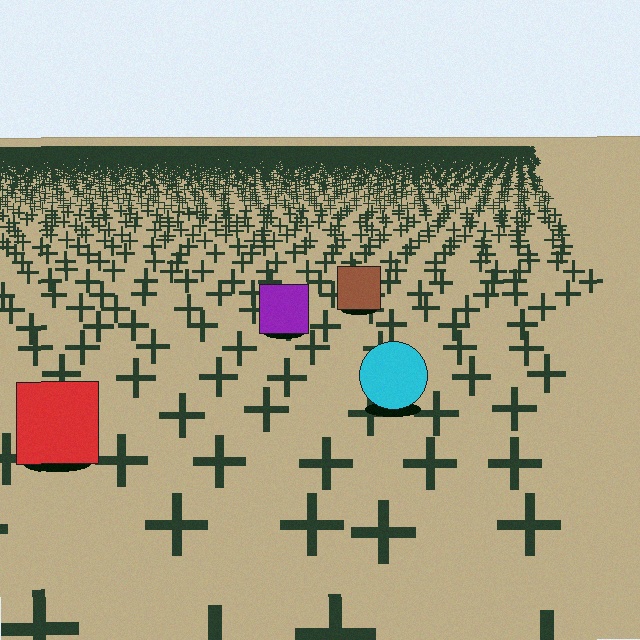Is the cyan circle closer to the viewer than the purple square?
Yes. The cyan circle is closer — you can tell from the texture gradient: the ground texture is coarser near it.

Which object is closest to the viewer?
The red square is closest. The texture marks near it are larger and more spread out.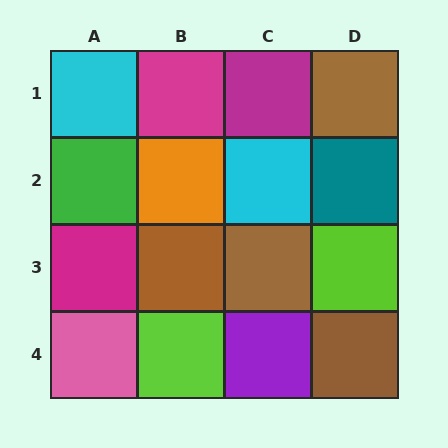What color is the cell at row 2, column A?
Green.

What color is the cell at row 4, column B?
Lime.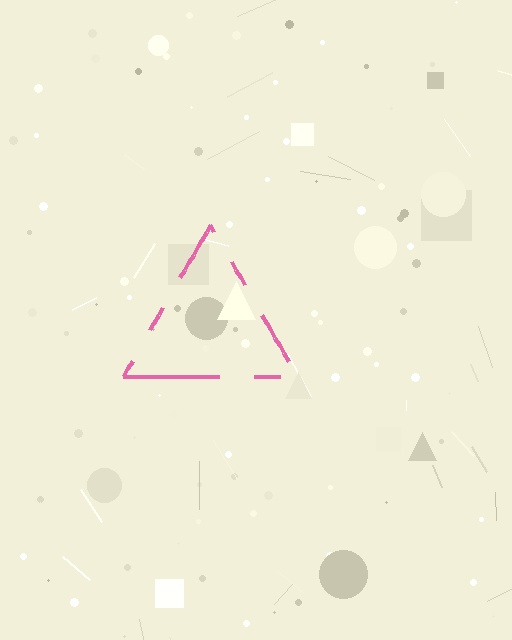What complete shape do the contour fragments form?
The contour fragments form a triangle.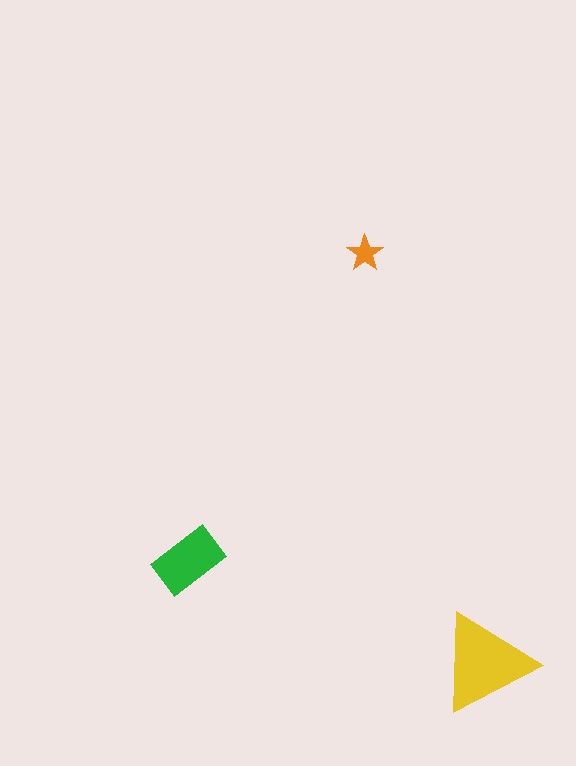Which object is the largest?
The yellow triangle.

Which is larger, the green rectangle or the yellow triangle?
The yellow triangle.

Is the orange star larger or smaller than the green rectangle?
Smaller.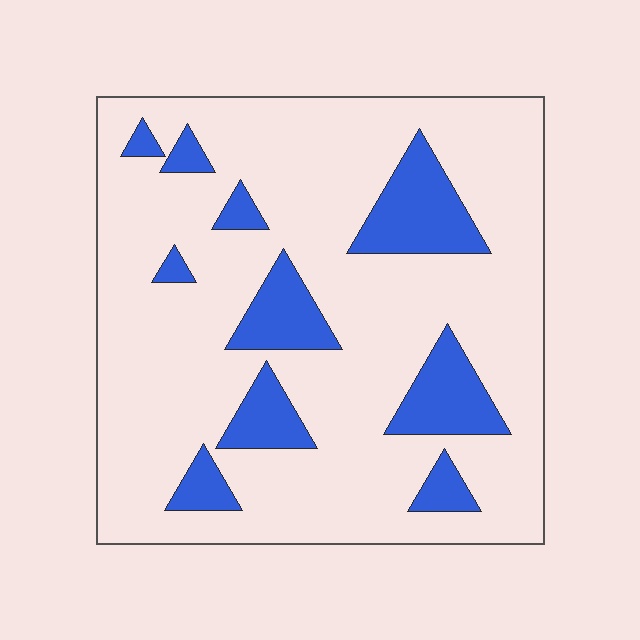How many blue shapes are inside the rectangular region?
10.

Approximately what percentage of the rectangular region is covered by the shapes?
Approximately 20%.